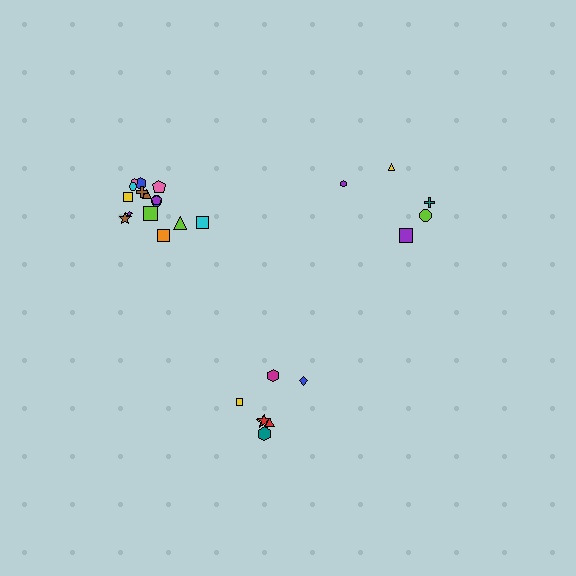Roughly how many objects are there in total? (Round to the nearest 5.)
Roughly 25 objects in total.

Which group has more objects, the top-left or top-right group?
The top-left group.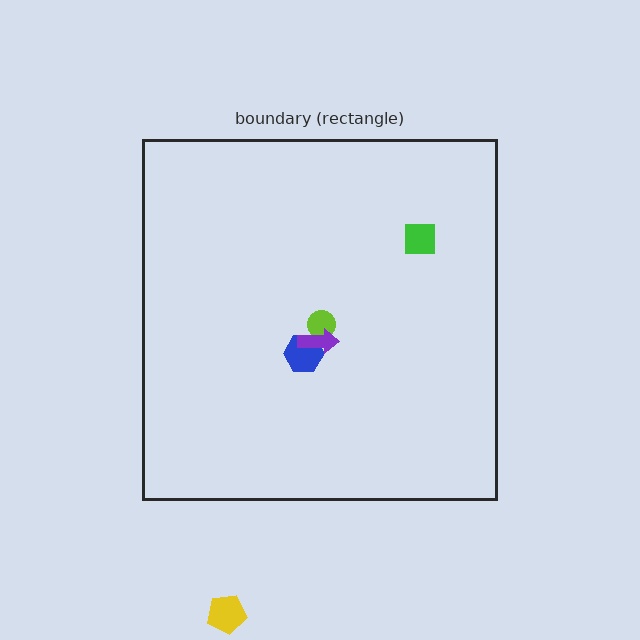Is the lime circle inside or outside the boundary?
Inside.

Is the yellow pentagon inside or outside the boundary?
Outside.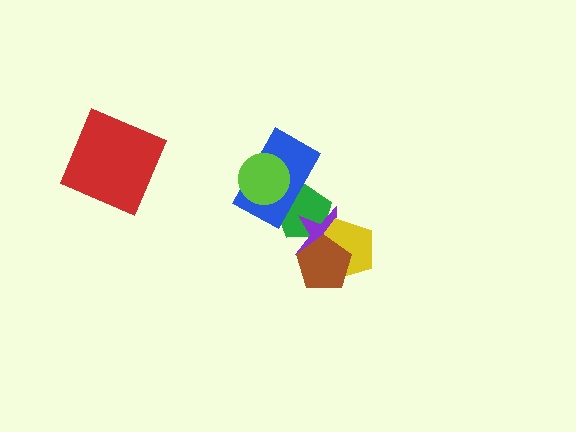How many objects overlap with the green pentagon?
3 objects overlap with the green pentagon.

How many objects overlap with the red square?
0 objects overlap with the red square.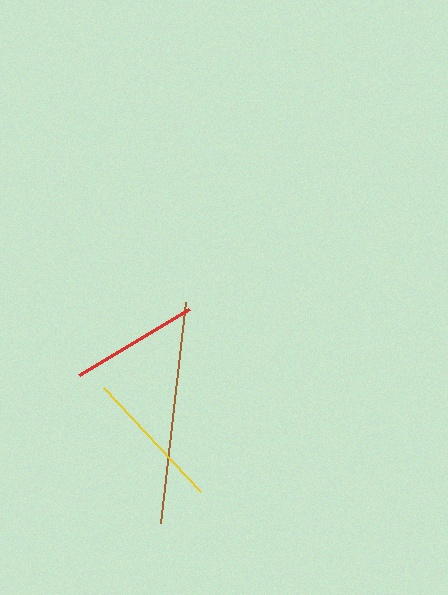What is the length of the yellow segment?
The yellow segment is approximately 142 pixels long.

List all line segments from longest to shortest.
From longest to shortest: brown, yellow, red.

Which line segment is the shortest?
The red line is the shortest at approximately 128 pixels.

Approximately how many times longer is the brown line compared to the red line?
The brown line is approximately 1.7 times the length of the red line.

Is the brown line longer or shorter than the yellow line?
The brown line is longer than the yellow line.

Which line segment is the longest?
The brown line is the longest at approximately 223 pixels.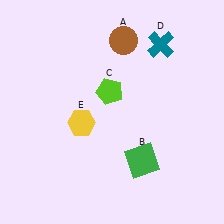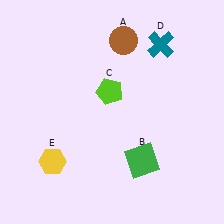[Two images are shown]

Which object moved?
The yellow hexagon (E) moved down.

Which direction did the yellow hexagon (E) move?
The yellow hexagon (E) moved down.